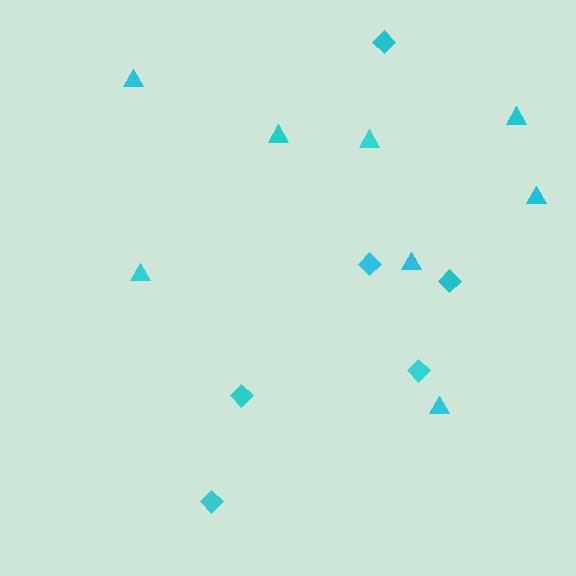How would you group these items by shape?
There are 2 groups: one group of diamonds (6) and one group of triangles (8).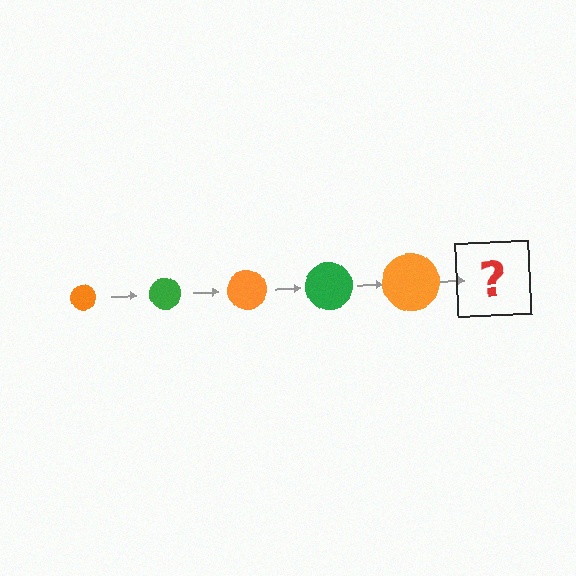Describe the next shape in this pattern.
It should be a green circle, larger than the previous one.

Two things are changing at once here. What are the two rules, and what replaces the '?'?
The two rules are that the circle grows larger each step and the color cycles through orange and green. The '?' should be a green circle, larger than the previous one.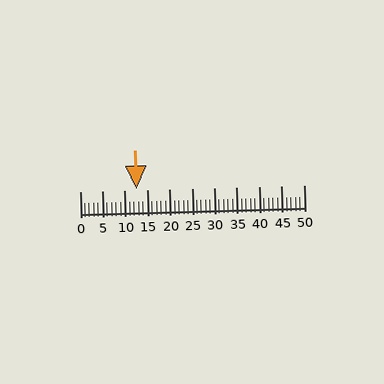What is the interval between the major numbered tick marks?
The major tick marks are spaced 5 units apart.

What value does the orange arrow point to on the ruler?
The orange arrow points to approximately 12.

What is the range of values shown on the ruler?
The ruler shows values from 0 to 50.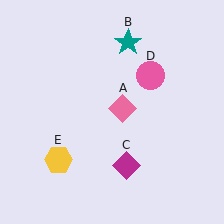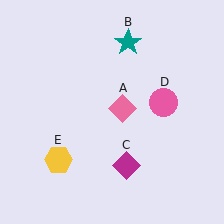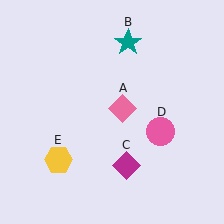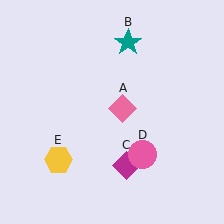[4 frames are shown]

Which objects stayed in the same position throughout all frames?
Pink diamond (object A) and teal star (object B) and magenta diamond (object C) and yellow hexagon (object E) remained stationary.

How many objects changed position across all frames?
1 object changed position: pink circle (object D).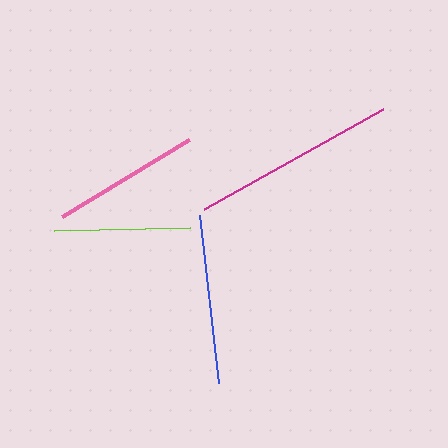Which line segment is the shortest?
The lime line is the shortest at approximately 136 pixels.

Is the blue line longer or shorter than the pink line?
The blue line is longer than the pink line.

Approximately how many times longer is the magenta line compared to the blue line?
The magenta line is approximately 1.2 times the length of the blue line.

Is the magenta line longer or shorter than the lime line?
The magenta line is longer than the lime line.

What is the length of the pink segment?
The pink segment is approximately 149 pixels long.